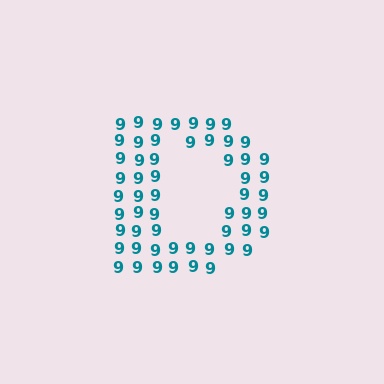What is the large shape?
The large shape is the letter D.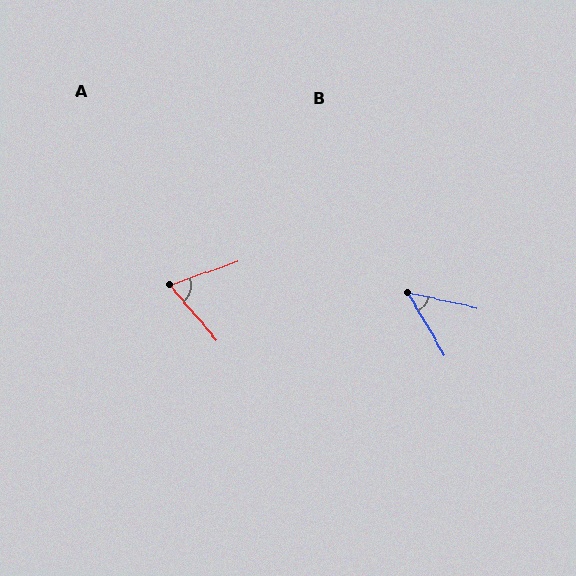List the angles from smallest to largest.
B (47°), A (68°).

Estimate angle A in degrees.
Approximately 68 degrees.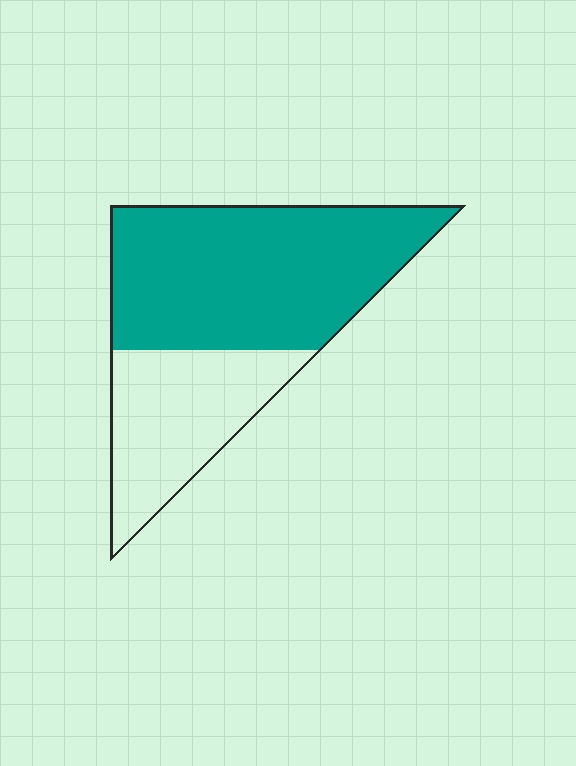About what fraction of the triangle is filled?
About two thirds (2/3).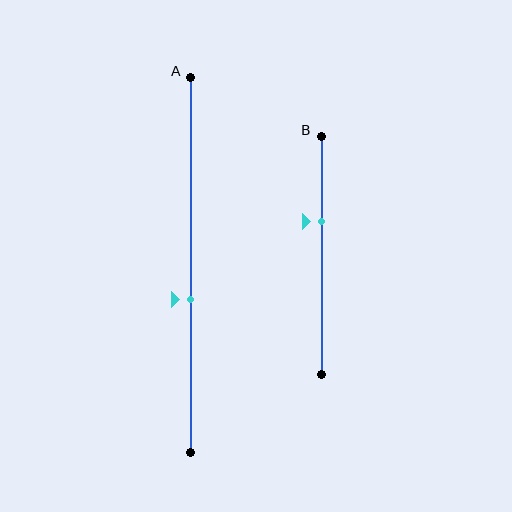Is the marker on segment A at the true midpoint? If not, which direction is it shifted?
No, the marker on segment A is shifted downward by about 9% of the segment length.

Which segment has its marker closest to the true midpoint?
Segment A has its marker closest to the true midpoint.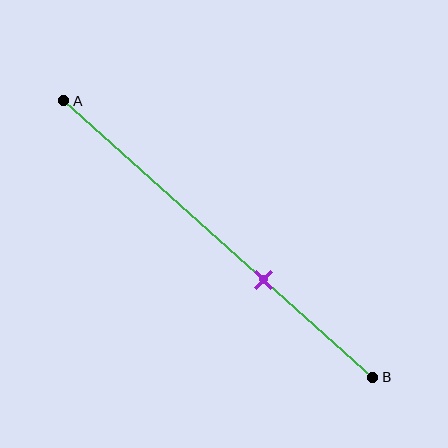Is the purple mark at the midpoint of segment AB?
No, the mark is at about 65% from A, not at the 50% midpoint.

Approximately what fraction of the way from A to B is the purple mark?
The purple mark is approximately 65% of the way from A to B.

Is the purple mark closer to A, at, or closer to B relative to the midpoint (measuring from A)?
The purple mark is closer to point B than the midpoint of segment AB.